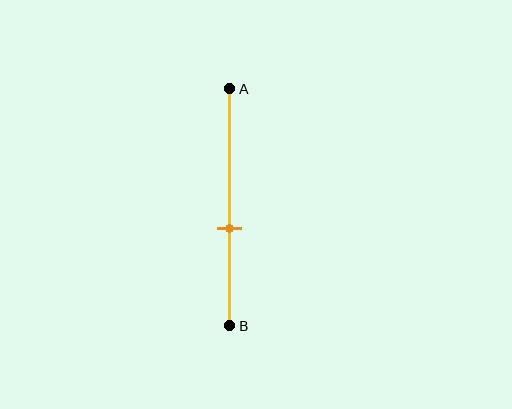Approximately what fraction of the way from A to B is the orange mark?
The orange mark is approximately 60% of the way from A to B.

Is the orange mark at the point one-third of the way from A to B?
No, the mark is at about 60% from A, not at the 33% one-third point.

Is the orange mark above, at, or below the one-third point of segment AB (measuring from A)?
The orange mark is below the one-third point of segment AB.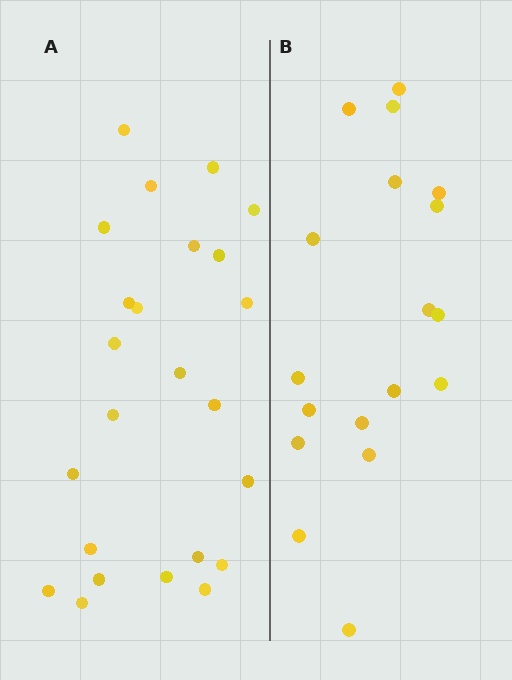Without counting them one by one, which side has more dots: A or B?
Region A (the left region) has more dots.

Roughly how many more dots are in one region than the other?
Region A has about 6 more dots than region B.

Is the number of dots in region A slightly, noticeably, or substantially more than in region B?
Region A has noticeably more, but not dramatically so. The ratio is roughly 1.3 to 1.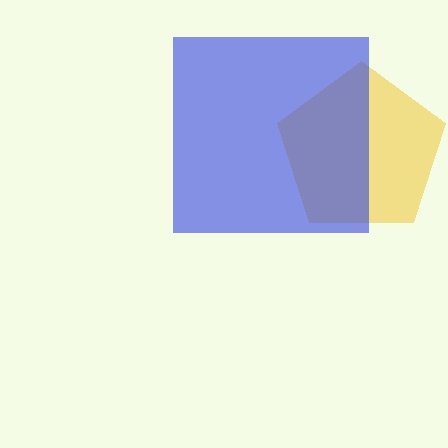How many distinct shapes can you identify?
There are 2 distinct shapes: a yellow pentagon, a blue square.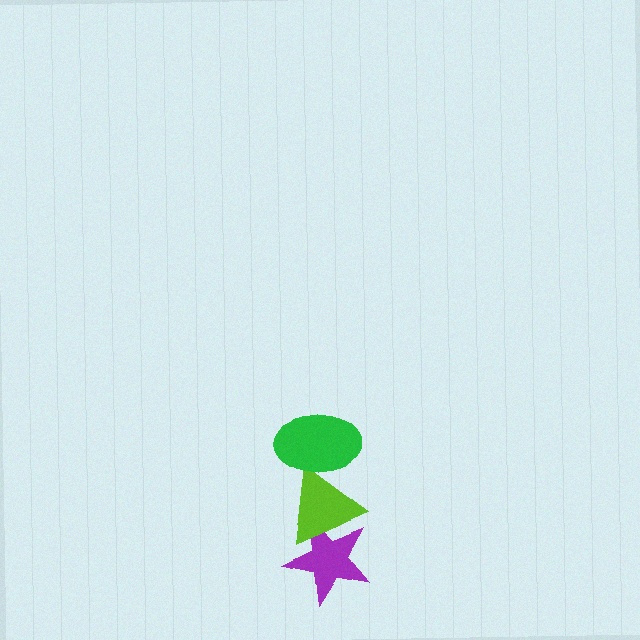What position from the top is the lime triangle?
The lime triangle is 2nd from the top.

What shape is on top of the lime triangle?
The green ellipse is on top of the lime triangle.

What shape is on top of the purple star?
The lime triangle is on top of the purple star.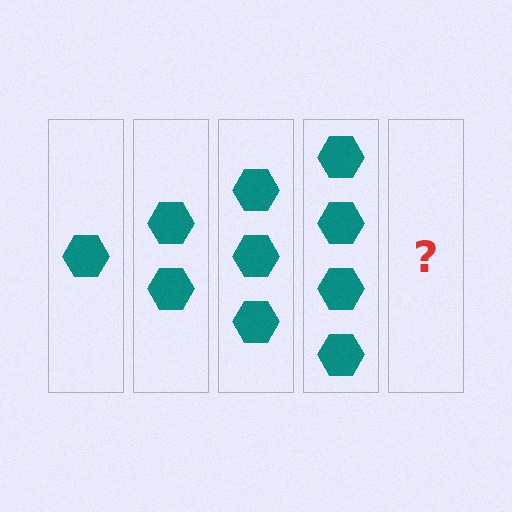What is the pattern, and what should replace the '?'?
The pattern is that each step adds one more hexagon. The '?' should be 5 hexagons.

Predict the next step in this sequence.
The next step is 5 hexagons.